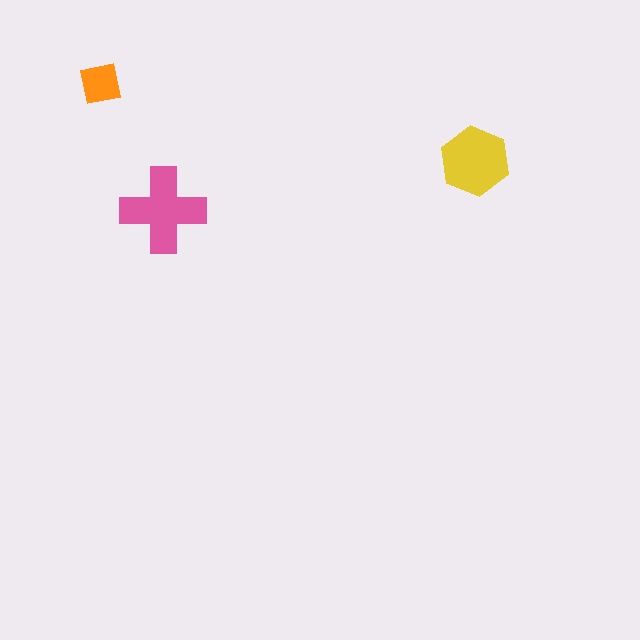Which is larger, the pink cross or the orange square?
The pink cross.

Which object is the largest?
The pink cross.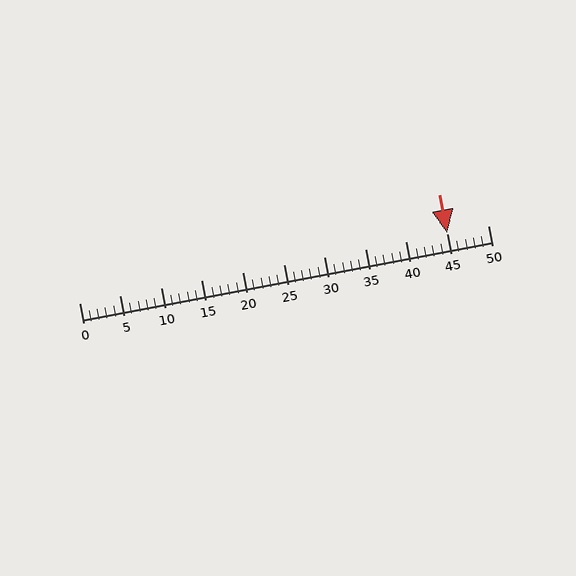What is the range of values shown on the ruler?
The ruler shows values from 0 to 50.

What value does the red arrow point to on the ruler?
The red arrow points to approximately 45.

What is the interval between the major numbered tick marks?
The major tick marks are spaced 5 units apart.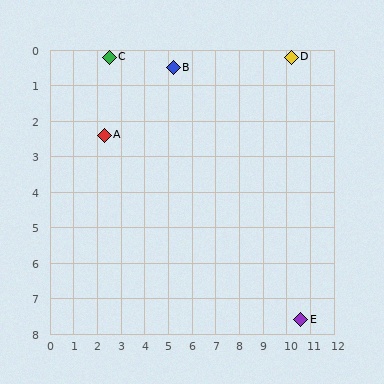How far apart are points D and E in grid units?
Points D and E are about 7.4 grid units apart.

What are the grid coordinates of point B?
Point B is at approximately (5.2, 0.5).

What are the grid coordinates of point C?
Point C is at approximately (2.5, 0.2).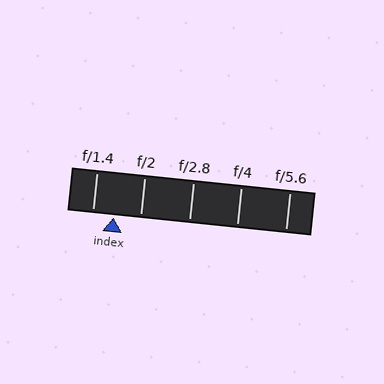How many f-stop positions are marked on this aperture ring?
There are 5 f-stop positions marked.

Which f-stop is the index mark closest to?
The index mark is closest to f/1.4.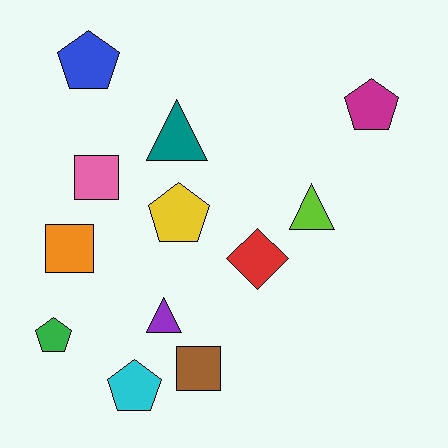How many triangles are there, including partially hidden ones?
There are 3 triangles.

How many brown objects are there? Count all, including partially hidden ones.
There is 1 brown object.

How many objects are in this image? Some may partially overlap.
There are 12 objects.